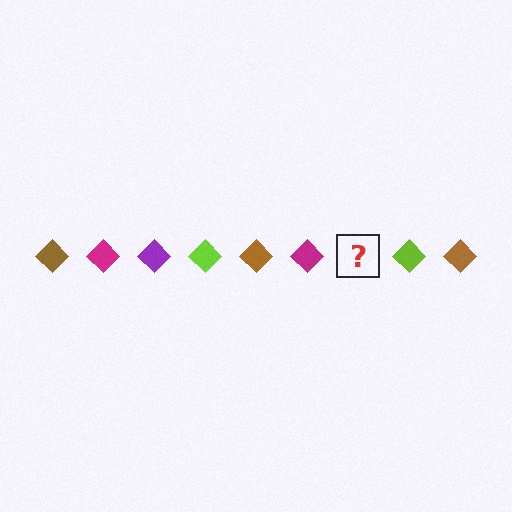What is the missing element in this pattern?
The missing element is a purple diamond.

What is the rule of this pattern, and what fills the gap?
The rule is that the pattern cycles through brown, magenta, purple, lime diamonds. The gap should be filled with a purple diamond.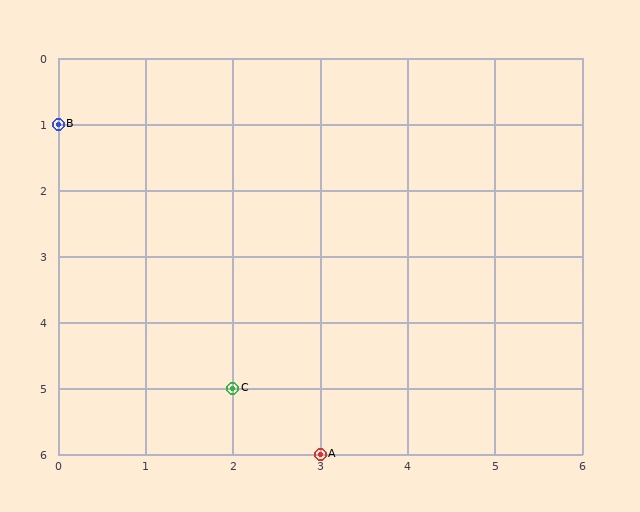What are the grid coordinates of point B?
Point B is at grid coordinates (0, 1).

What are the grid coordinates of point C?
Point C is at grid coordinates (2, 5).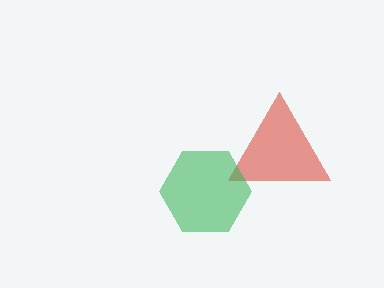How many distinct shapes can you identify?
There are 2 distinct shapes: a red triangle, a green hexagon.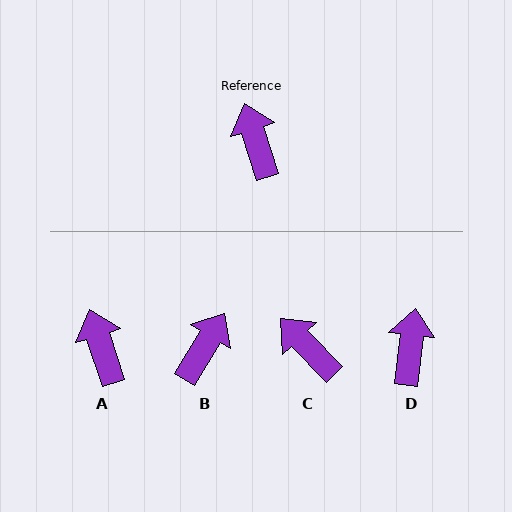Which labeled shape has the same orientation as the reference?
A.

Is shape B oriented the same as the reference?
No, it is off by about 49 degrees.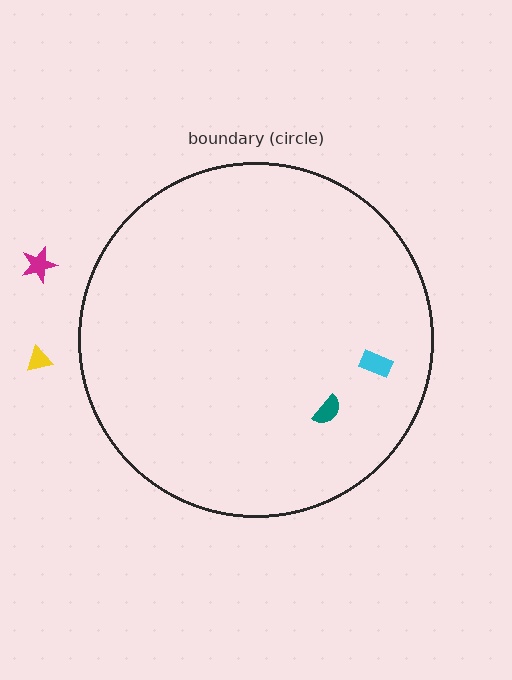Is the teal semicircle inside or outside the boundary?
Inside.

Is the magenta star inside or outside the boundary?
Outside.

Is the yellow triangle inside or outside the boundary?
Outside.